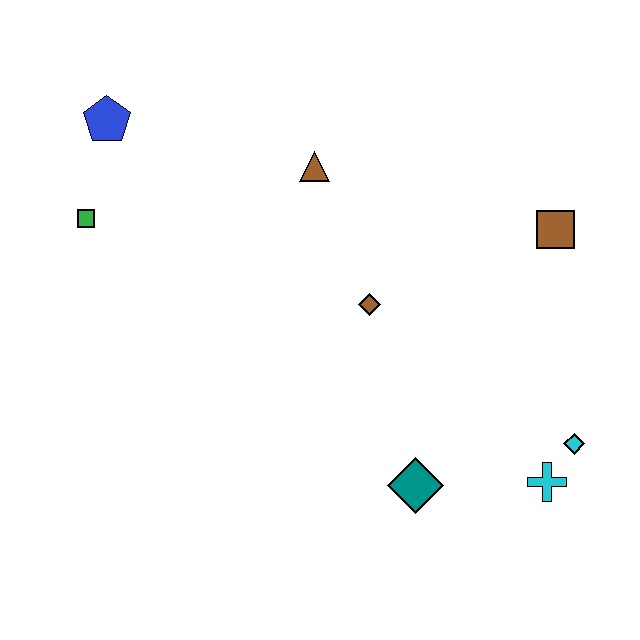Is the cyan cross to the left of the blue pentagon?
No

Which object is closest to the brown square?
The brown diamond is closest to the brown square.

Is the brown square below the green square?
Yes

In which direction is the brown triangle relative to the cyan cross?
The brown triangle is above the cyan cross.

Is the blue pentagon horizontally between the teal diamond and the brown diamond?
No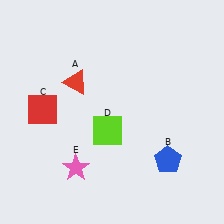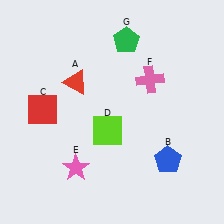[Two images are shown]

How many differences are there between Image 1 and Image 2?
There are 2 differences between the two images.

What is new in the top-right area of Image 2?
A green pentagon (G) was added in the top-right area of Image 2.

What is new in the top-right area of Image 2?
A pink cross (F) was added in the top-right area of Image 2.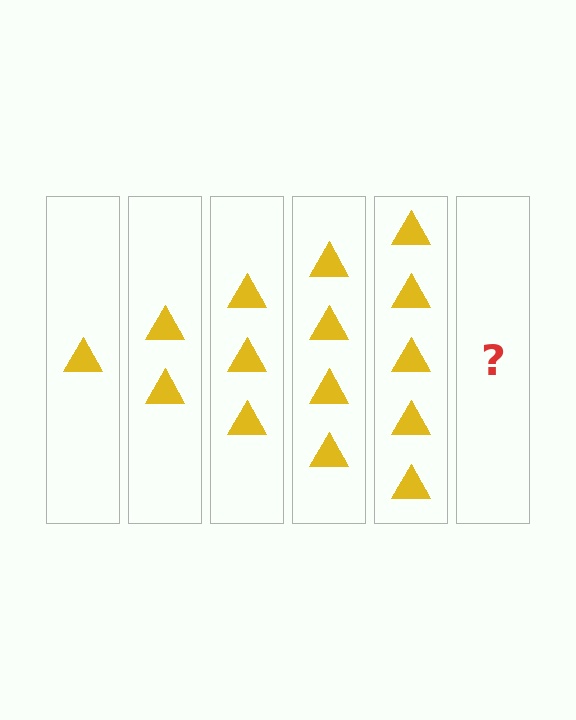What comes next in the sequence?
The next element should be 6 triangles.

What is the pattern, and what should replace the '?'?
The pattern is that each step adds one more triangle. The '?' should be 6 triangles.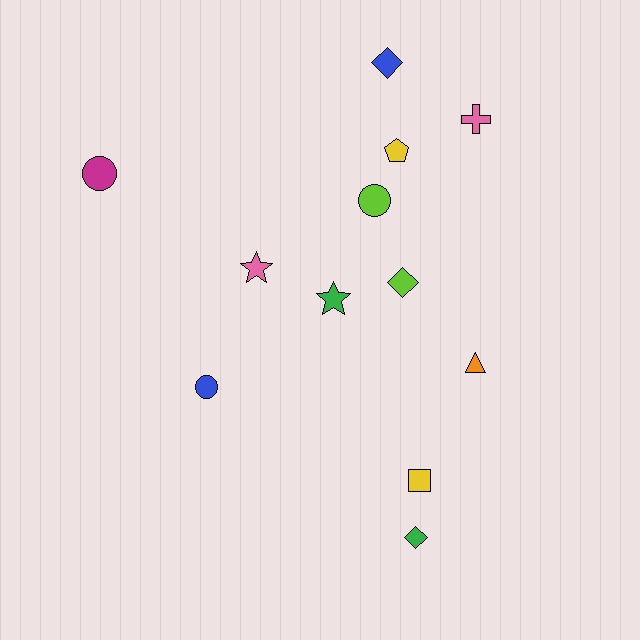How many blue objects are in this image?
There are 2 blue objects.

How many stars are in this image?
There are 2 stars.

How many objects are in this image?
There are 12 objects.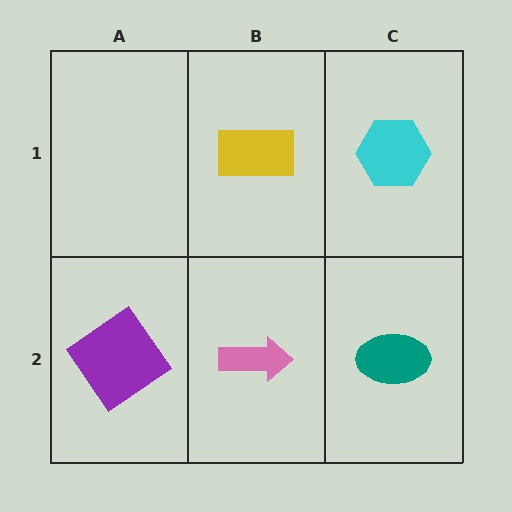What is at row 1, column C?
A cyan hexagon.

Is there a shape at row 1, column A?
No, that cell is empty.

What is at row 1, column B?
A yellow rectangle.